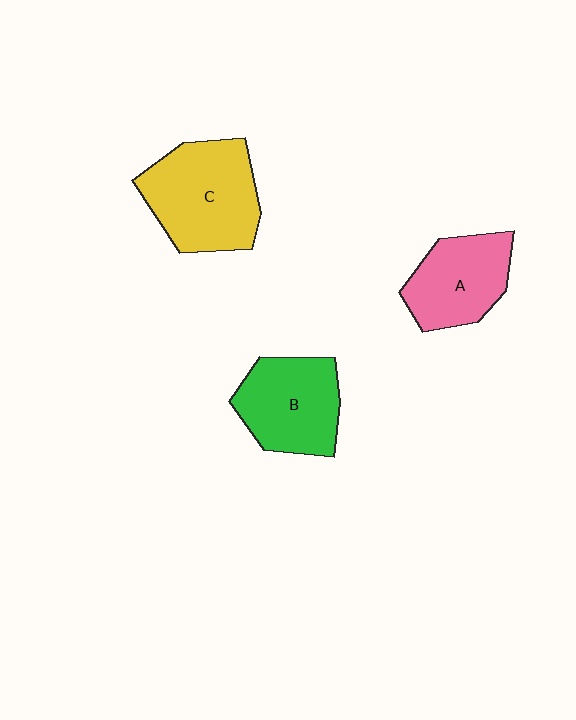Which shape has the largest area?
Shape C (yellow).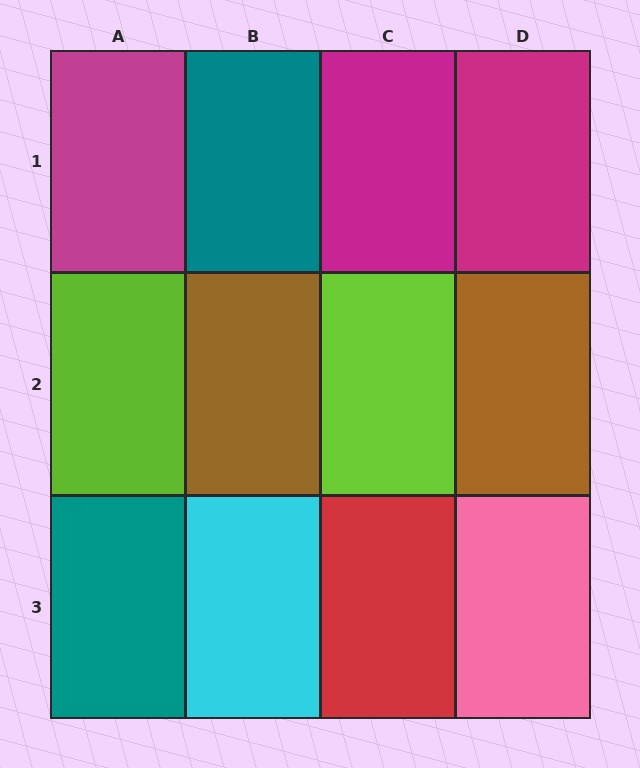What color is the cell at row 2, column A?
Lime.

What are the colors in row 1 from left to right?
Magenta, teal, magenta, magenta.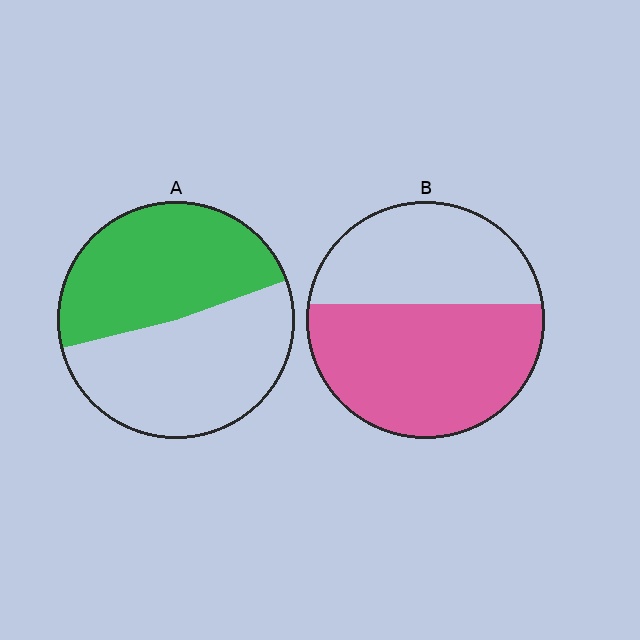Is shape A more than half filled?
Roughly half.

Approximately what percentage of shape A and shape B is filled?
A is approximately 50% and B is approximately 60%.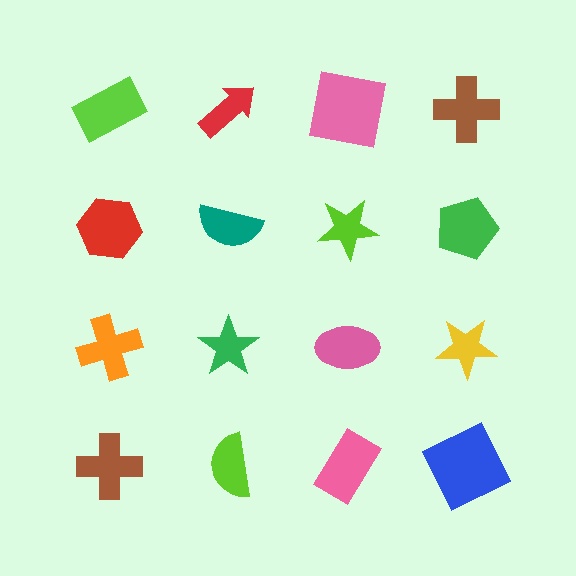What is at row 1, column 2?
A red arrow.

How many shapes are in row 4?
4 shapes.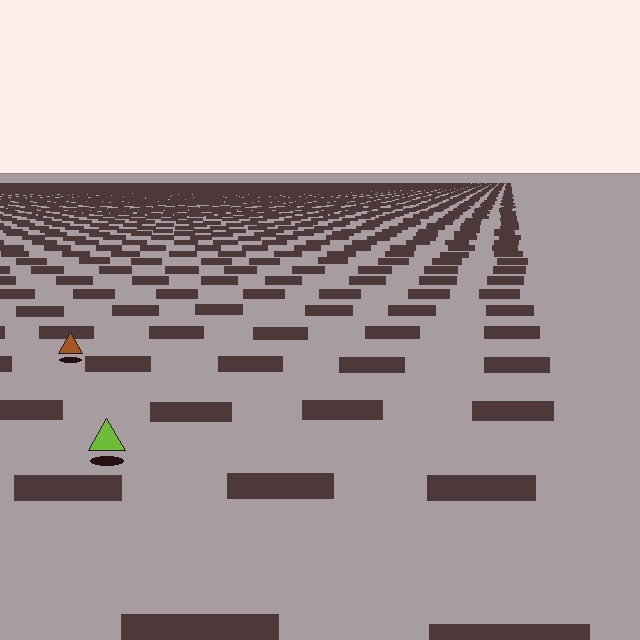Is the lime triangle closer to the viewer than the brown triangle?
Yes. The lime triangle is closer — you can tell from the texture gradient: the ground texture is coarser near it.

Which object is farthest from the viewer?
The brown triangle is farthest from the viewer. It appears smaller and the ground texture around it is denser.